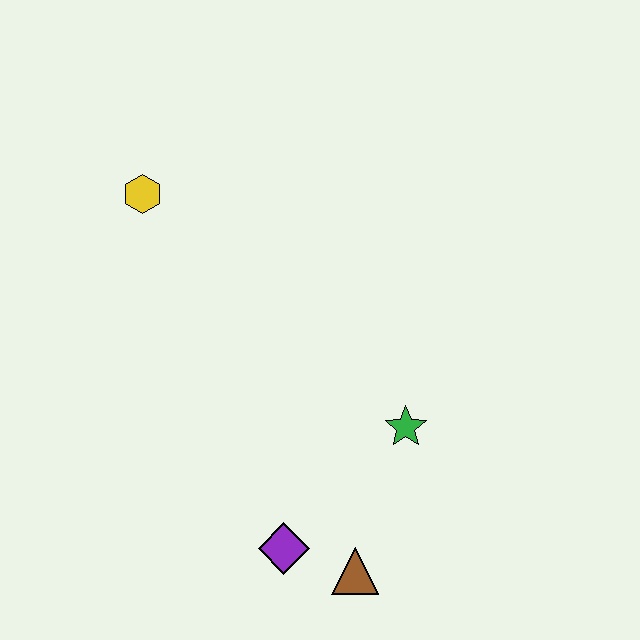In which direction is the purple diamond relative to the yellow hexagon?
The purple diamond is below the yellow hexagon.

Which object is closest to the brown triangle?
The purple diamond is closest to the brown triangle.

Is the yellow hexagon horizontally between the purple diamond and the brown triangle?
No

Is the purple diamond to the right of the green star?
No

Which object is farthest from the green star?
The yellow hexagon is farthest from the green star.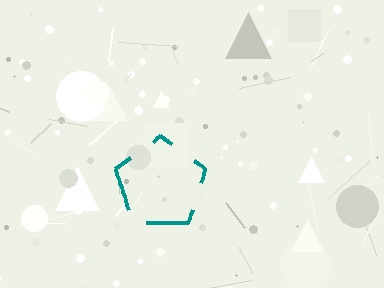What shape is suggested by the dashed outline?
The dashed outline suggests a pentagon.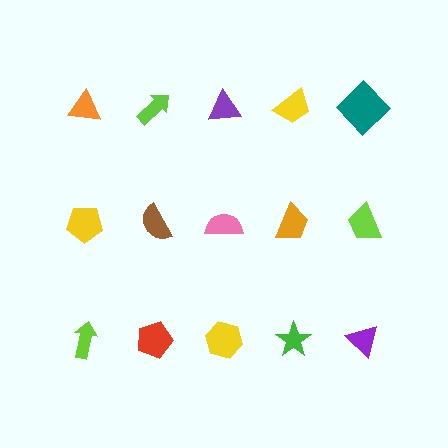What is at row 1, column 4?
A yellow trapezoid.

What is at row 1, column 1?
An orange triangle.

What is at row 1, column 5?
A teal diamond.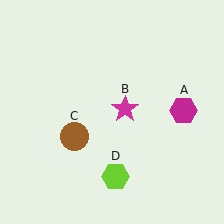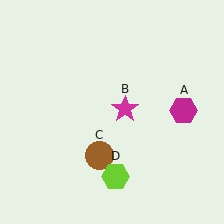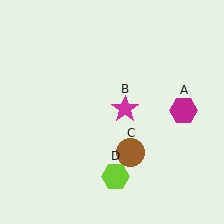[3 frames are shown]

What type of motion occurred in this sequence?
The brown circle (object C) rotated counterclockwise around the center of the scene.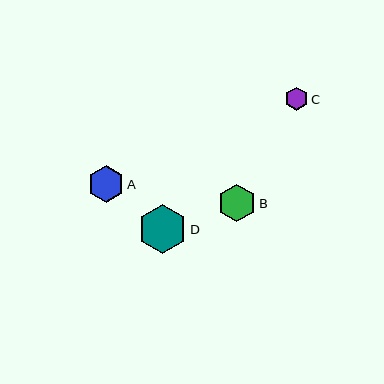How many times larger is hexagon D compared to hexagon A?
Hexagon D is approximately 1.3 times the size of hexagon A.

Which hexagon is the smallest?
Hexagon C is the smallest with a size of approximately 23 pixels.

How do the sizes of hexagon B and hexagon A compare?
Hexagon B and hexagon A are approximately the same size.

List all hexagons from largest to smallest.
From largest to smallest: D, B, A, C.